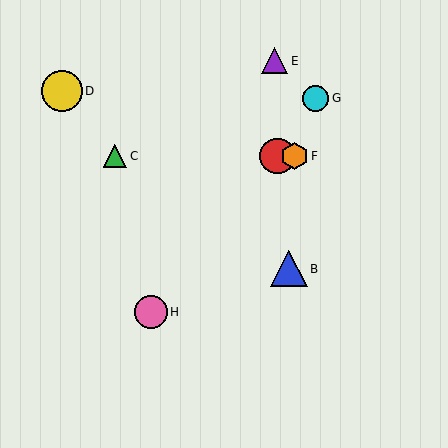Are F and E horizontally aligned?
No, F is at y≈156 and E is at y≈61.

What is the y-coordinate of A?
Object A is at y≈156.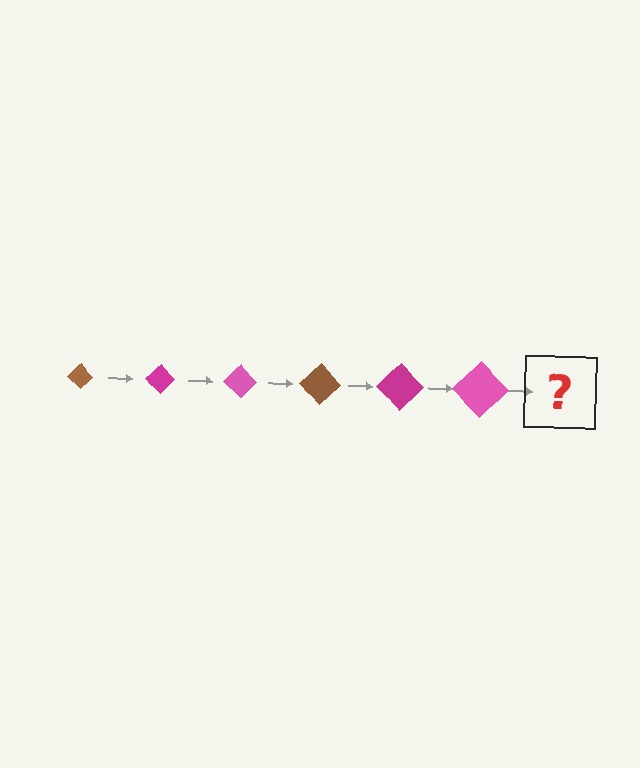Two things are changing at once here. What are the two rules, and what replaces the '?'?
The two rules are that the diamond grows larger each step and the color cycles through brown, magenta, and pink. The '?' should be a brown diamond, larger than the previous one.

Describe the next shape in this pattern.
It should be a brown diamond, larger than the previous one.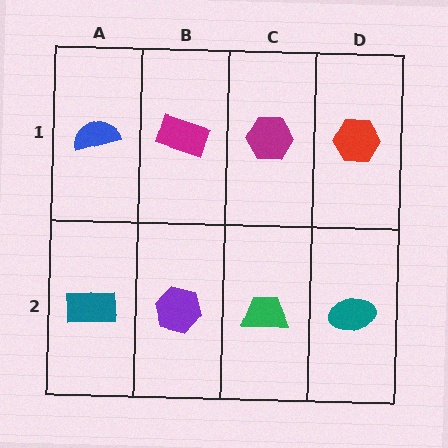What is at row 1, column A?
A blue semicircle.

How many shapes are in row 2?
4 shapes.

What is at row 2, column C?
A green trapezoid.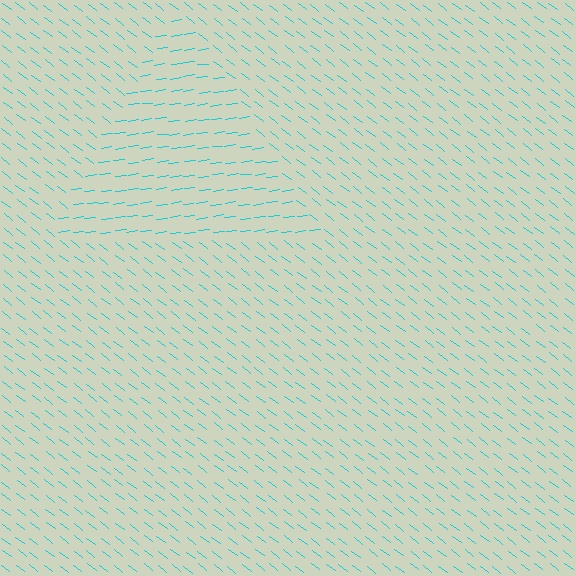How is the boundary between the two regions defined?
The boundary is defined purely by a change in line orientation (approximately 45 degrees difference). All lines are the same color and thickness.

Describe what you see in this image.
The image is filled with small cyan line segments. A triangle region in the image has lines oriented differently from the surrounding lines, creating a visible texture boundary.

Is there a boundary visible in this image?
Yes, there is a texture boundary formed by a change in line orientation.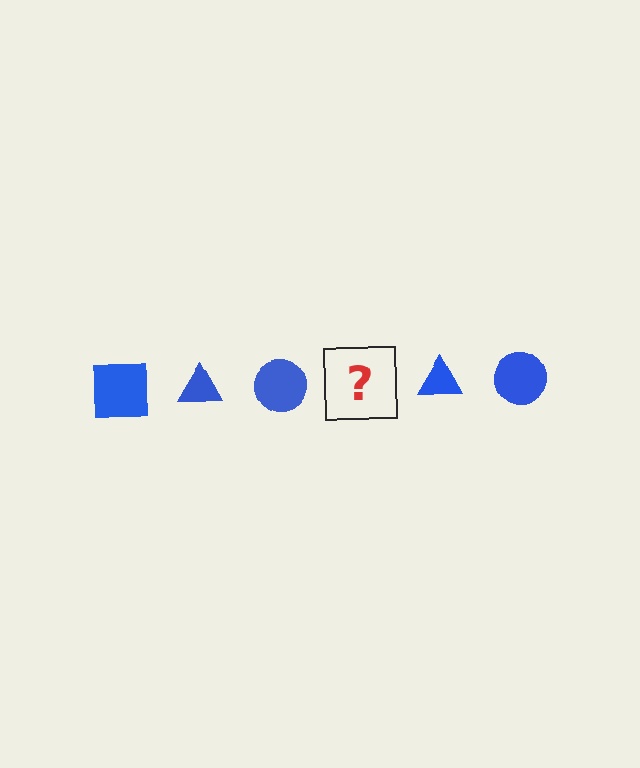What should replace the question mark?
The question mark should be replaced with a blue square.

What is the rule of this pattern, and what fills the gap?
The rule is that the pattern cycles through square, triangle, circle shapes in blue. The gap should be filled with a blue square.